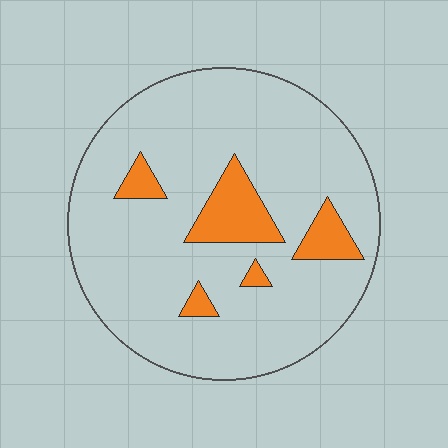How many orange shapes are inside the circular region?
5.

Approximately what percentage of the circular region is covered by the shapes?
Approximately 15%.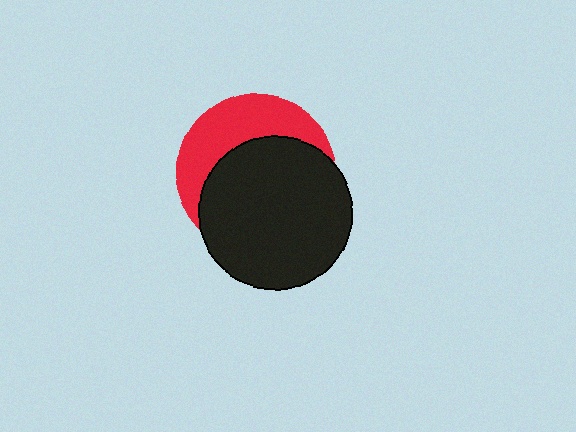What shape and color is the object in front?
The object in front is a black circle.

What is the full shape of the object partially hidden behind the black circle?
The partially hidden object is a red circle.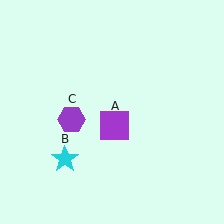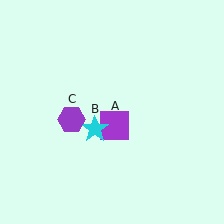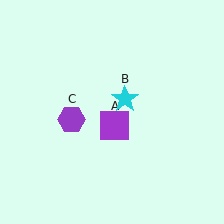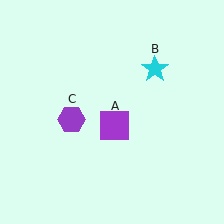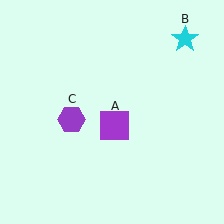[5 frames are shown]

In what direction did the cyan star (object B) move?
The cyan star (object B) moved up and to the right.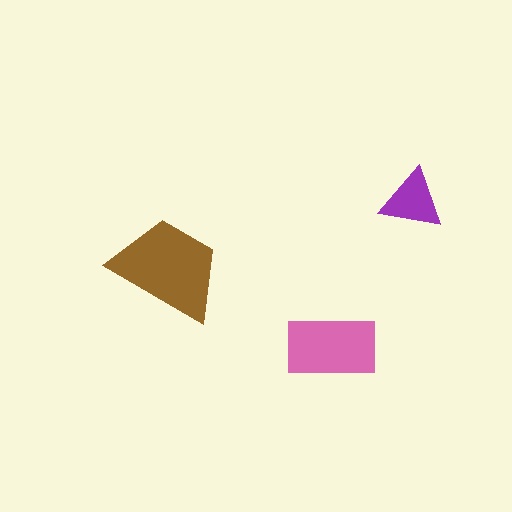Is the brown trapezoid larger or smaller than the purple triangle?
Larger.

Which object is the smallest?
The purple triangle.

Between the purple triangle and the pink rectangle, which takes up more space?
The pink rectangle.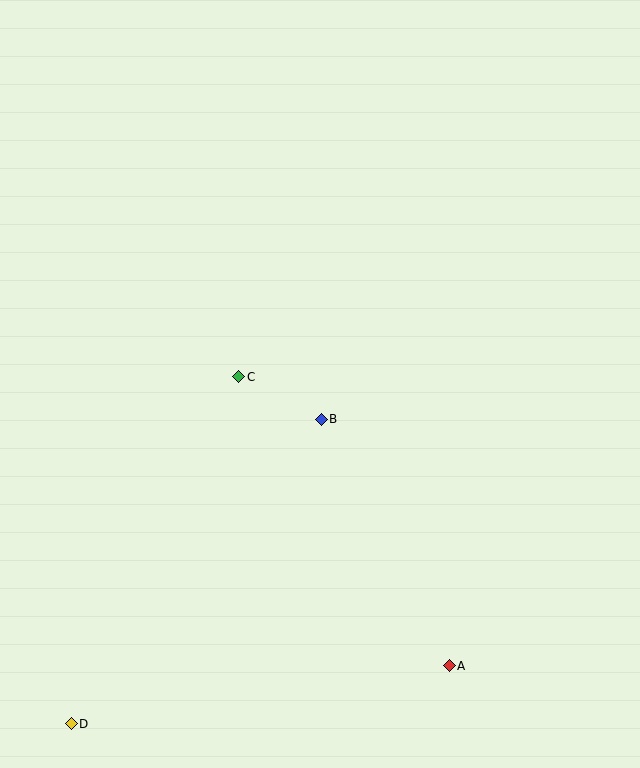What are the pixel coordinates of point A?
Point A is at (449, 666).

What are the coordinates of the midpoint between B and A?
The midpoint between B and A is at (385, 543).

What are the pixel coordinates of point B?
Point B is at (321, 419).